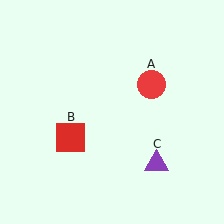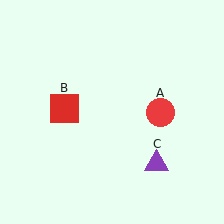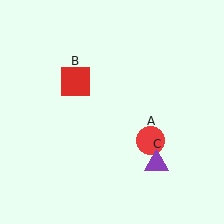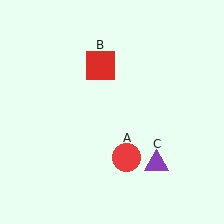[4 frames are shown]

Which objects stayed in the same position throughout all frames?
Purple triangle (object C) remained stationary.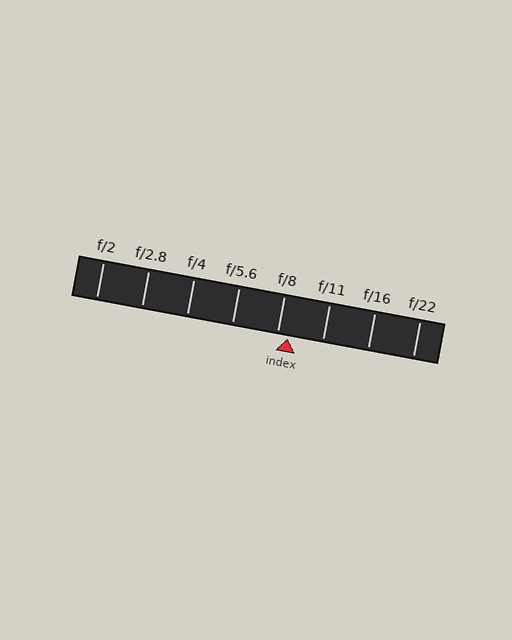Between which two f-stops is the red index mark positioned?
The index mark is between f/8 and f/11.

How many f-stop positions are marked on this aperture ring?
There are 8 f-stop positions marked.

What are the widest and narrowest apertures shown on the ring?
The widest aperture shown is f/2 and the narrowest is f/22.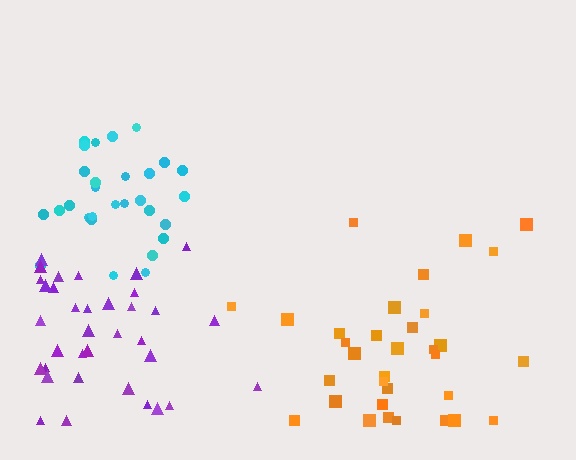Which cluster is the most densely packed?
Cyan.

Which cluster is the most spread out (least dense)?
Orange.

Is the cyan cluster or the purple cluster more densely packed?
Cyan.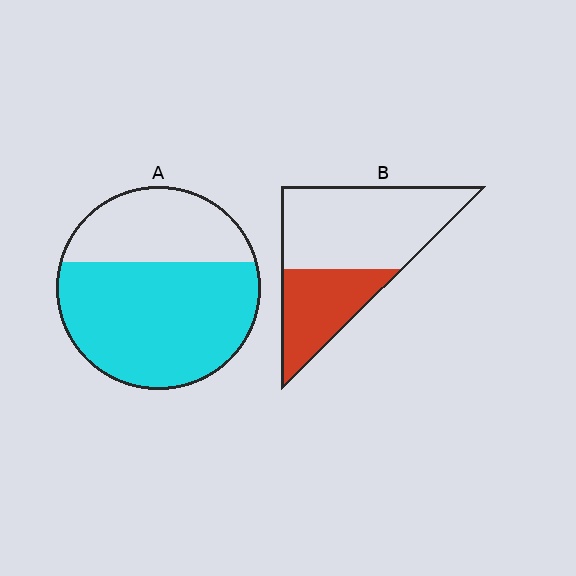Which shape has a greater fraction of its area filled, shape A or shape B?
Shape A.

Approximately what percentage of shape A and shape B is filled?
A is approximately 65% and B is approximately 35%.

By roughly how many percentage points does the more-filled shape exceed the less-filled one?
By roughly 30 percentage points (A over B).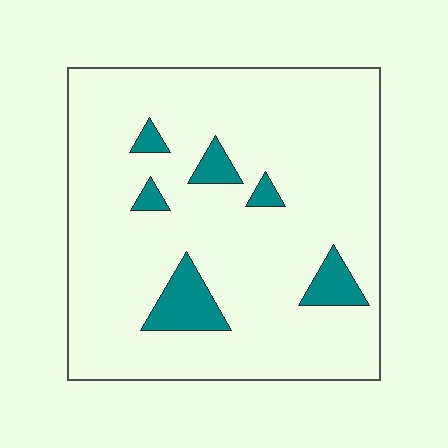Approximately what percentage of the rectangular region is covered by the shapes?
Approximately 10%.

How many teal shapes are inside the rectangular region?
6.